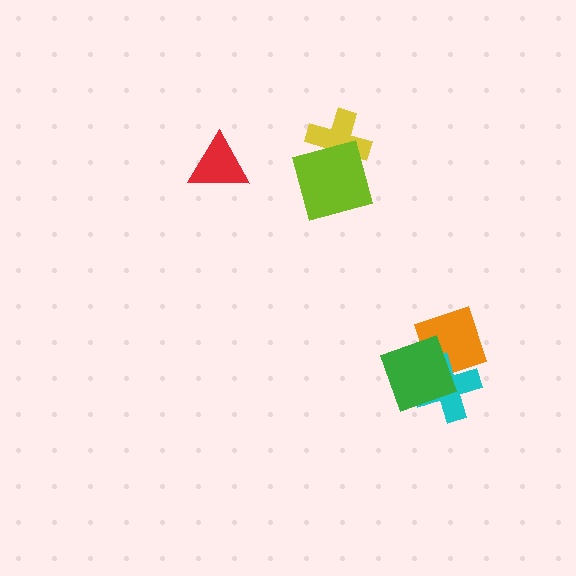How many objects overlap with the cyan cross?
2 objects overlap with the cyan cross.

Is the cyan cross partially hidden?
Yes, it is partially covered by another shape.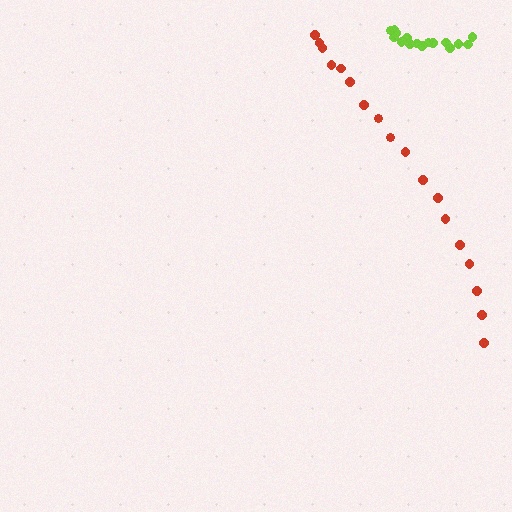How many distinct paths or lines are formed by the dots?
There are 2 distinct paths.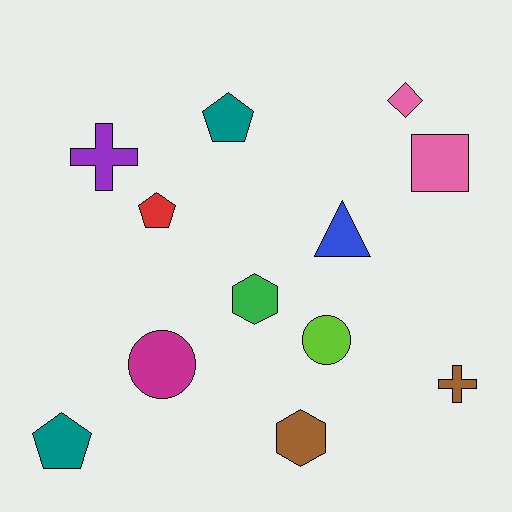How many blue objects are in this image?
There is 1 blue object.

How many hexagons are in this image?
There are 2 hexagons.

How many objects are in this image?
There are 12 objects.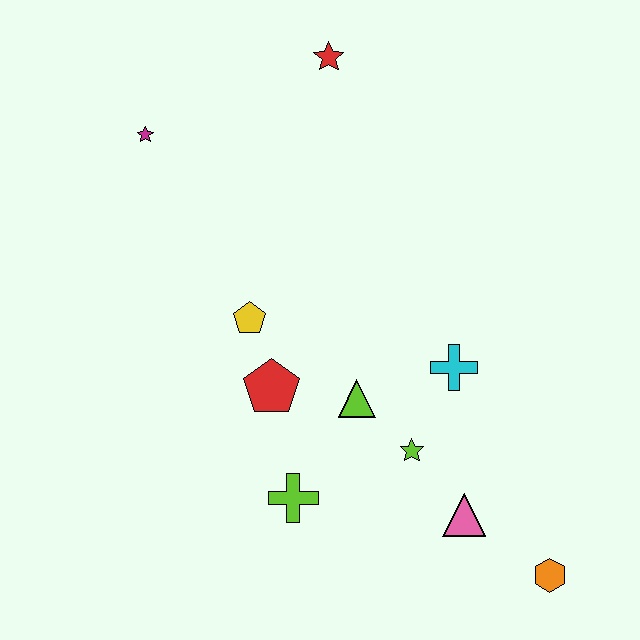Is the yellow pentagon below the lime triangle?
No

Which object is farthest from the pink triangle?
The magenta star is farthest from the pink triangle.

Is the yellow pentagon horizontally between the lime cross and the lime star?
No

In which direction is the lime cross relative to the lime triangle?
The lime cross is below the lime triangle.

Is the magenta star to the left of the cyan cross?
Yes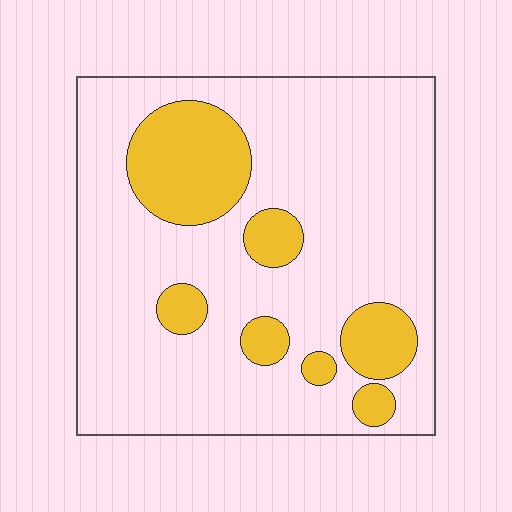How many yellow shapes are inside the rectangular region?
7.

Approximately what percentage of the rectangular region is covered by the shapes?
Approximately 20%.